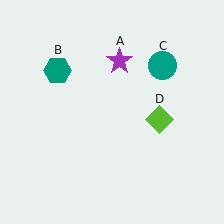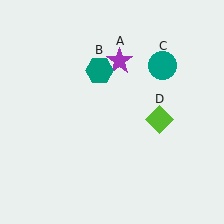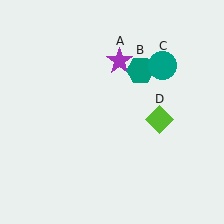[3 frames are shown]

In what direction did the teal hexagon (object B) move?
The teal hexagon (object B) moved right.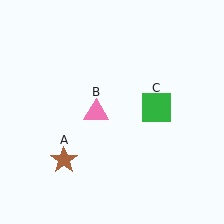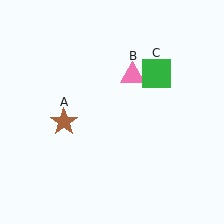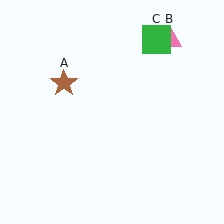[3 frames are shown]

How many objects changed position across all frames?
3 objects changed position: brown star (object A), pink triangle (object B), green square (object C).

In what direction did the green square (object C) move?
The green square (object C) moved up.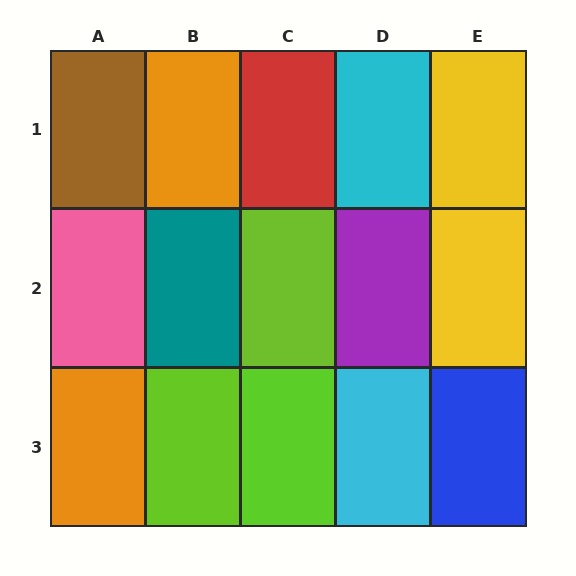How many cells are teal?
1 cell is teal.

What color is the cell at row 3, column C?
Lime.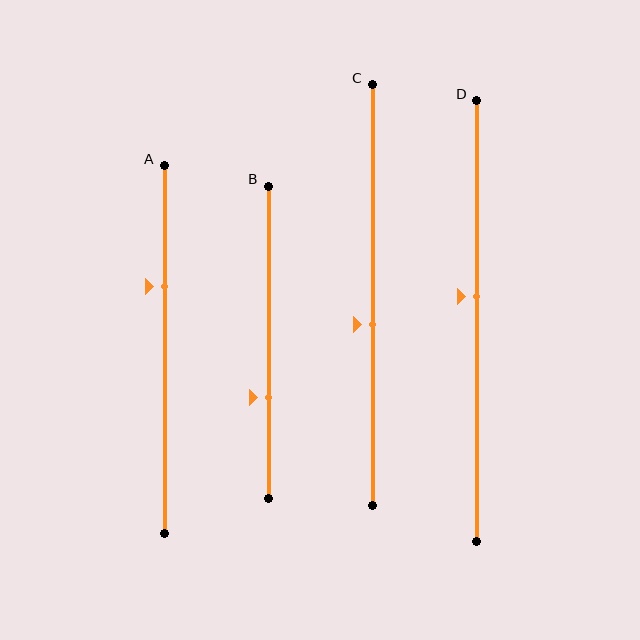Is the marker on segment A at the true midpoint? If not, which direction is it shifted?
No, the marker on segment A is shifted upward by about 17% of the segment length.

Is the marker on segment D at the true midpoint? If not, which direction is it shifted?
No, the marker on segment D is shifted upward by about 6% of the segment length.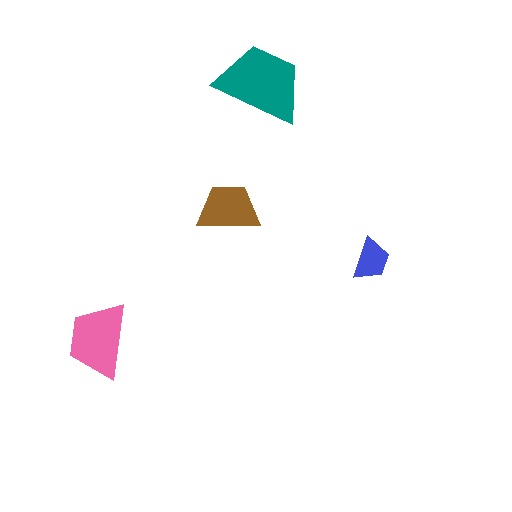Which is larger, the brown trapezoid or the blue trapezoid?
The brown one.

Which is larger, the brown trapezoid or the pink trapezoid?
The pink one.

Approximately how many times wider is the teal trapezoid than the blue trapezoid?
About 2 times wider.